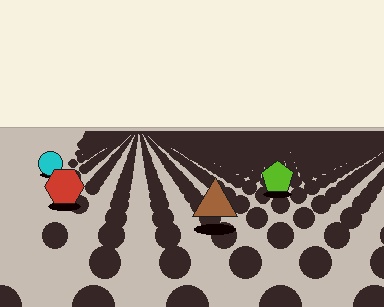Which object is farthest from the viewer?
The cyan circle is farthest from the viewer. It appears smaller and the ground texture around it is denser.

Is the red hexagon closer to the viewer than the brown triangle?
No. The brown triangle is closer — you can tell from the texture gradient: the ground texture is coarser near it.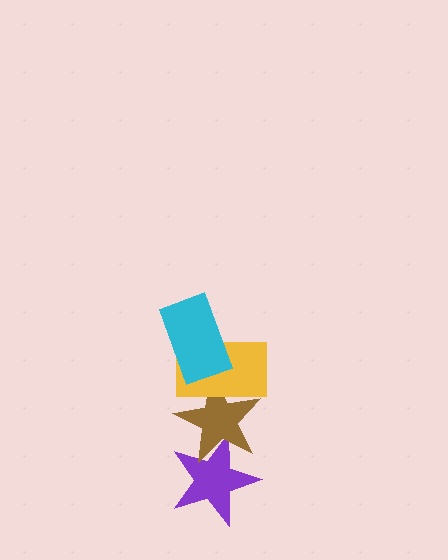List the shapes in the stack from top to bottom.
From top to bottom: the cyan rectangle, the yellow rectangle, the brown star, the purple star.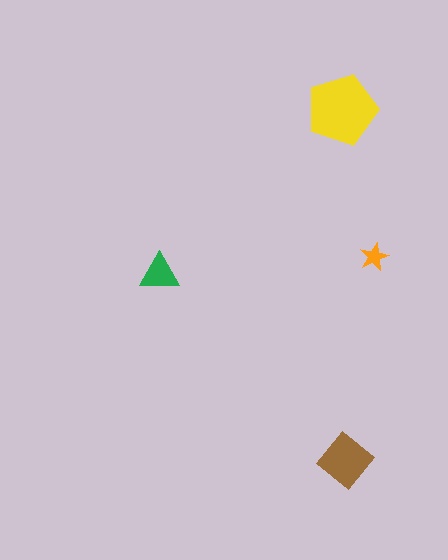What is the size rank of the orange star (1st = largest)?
4th.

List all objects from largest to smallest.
The yellow pentagon, the brown diamond, the green triangle, the orange star.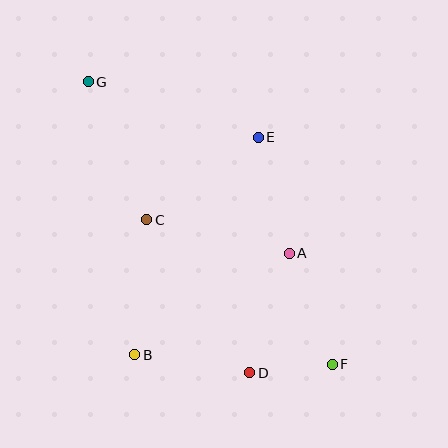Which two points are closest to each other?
Points D and F are closest to each other.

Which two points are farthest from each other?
Points F and G are farthest from each other.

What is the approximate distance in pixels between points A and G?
The distance between A and G is approximately 264 pixels.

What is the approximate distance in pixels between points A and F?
The distance between A and F is approximately 119 pixels.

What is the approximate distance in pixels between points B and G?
The distance between B and G is approximately 277 pixels.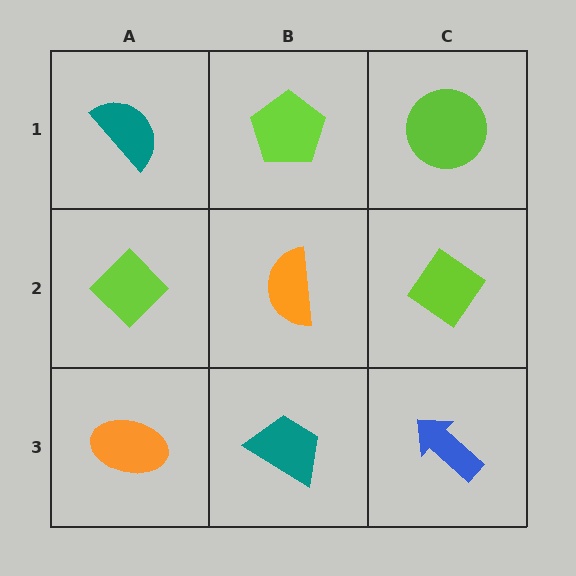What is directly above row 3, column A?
A lime diamond.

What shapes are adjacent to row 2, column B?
A lime pentagon (row 1, column B), a teal trapezoid (row 3, column B), a lime diamond (row 2, column A), a lime diamond (row 2, column C).